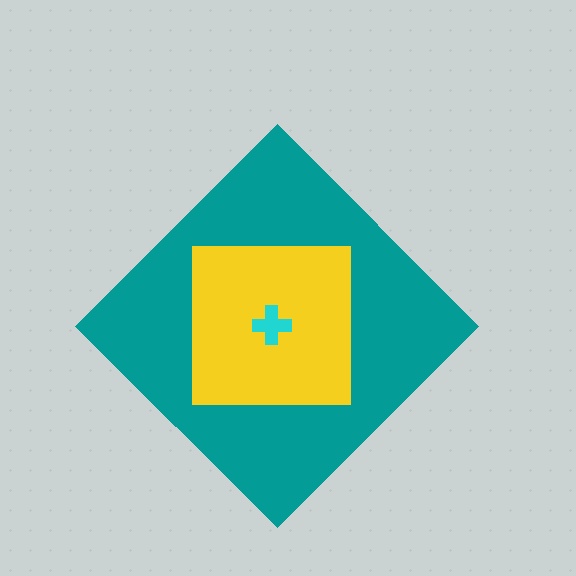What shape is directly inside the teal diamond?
The yellow square.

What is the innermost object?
The cyan cross.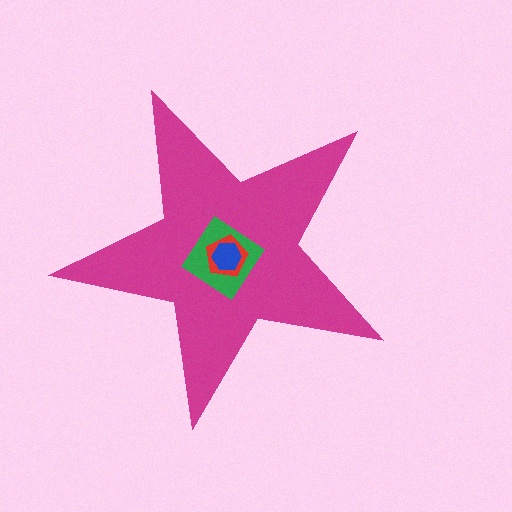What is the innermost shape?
The blue hexagon.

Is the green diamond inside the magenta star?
Yes.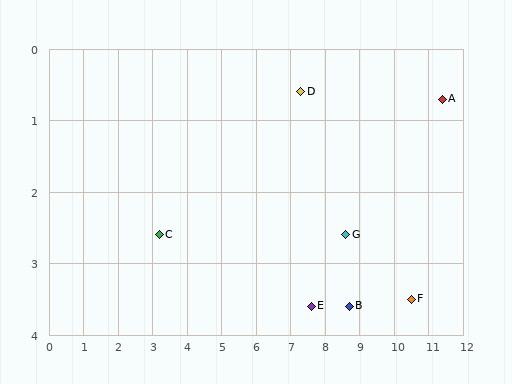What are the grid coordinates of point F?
Point F is at approximately (10.5, 3.5).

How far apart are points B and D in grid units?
Points B and D are about 3.3 grid units apart.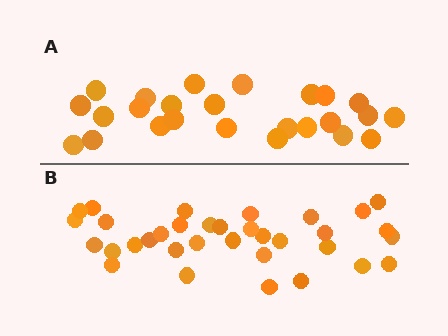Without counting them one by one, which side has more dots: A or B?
Region B (the bottom region) has more dots.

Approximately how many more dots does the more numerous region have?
Region B has roughly 8 or so more dots than region A.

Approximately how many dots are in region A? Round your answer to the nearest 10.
About 20 dots. (The exact count is 25, which rounds to 20.)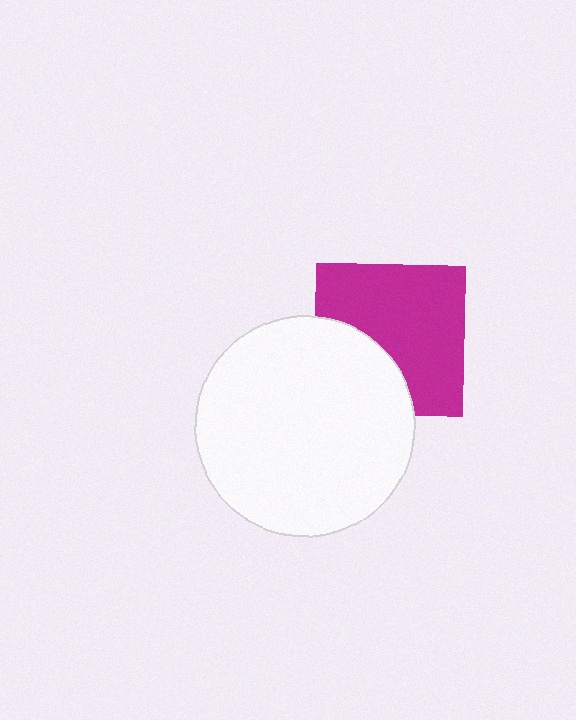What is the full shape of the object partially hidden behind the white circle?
The partially hidden object is a magenta square.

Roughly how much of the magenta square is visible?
Most of it is visible (roughly 67%).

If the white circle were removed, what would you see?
You would see the complete magenta square.